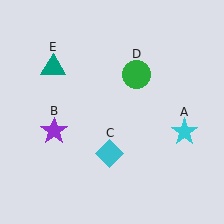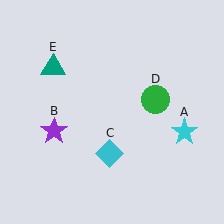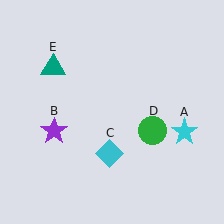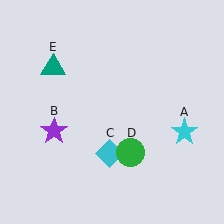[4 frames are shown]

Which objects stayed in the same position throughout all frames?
Cyan star (object A) and purple star (object B) and cyan diamond (object C) and teal triangle (object E) remained stationary.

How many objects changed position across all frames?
1 object changed position: green circle (object D).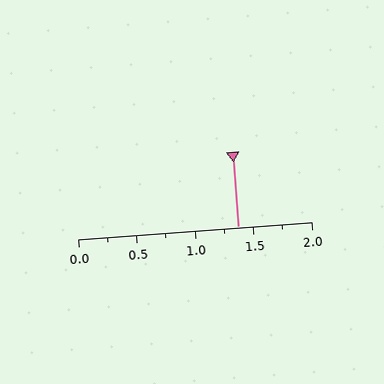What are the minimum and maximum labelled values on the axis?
The axis runs from 0.0 to 2.0.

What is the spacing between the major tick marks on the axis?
The major ticks are spaced 0.5 apart.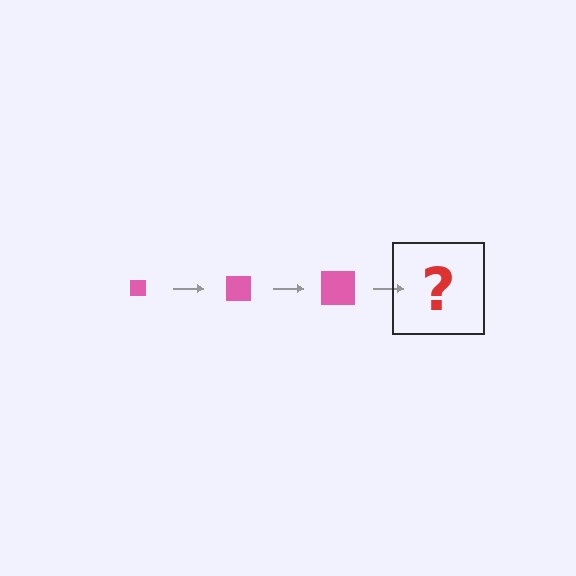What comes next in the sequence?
The next element should be a pink square, larger than the previous one.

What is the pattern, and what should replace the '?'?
The pattern is that the square gets progressively larger each step. The '?' should be a pink square, larger than the previous one.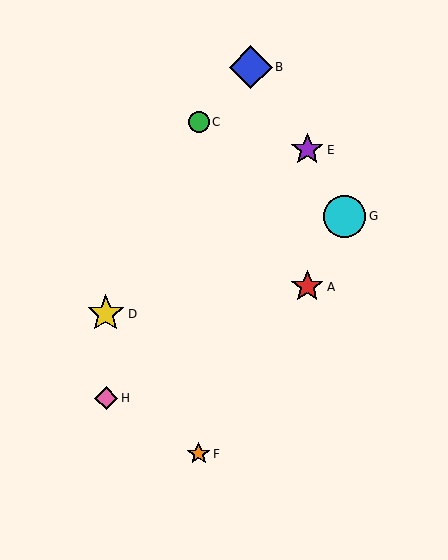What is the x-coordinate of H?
Object H is at x≈106.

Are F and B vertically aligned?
No, F is at x≈199 and B is at x≈251.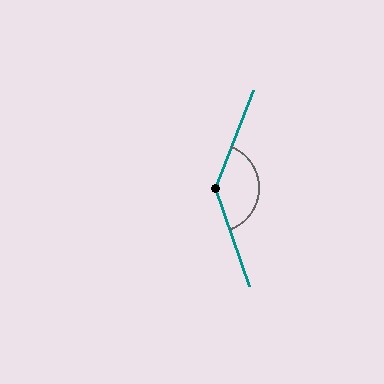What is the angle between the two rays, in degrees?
Approximately 140 degrees.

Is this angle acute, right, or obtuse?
It is obtuse.